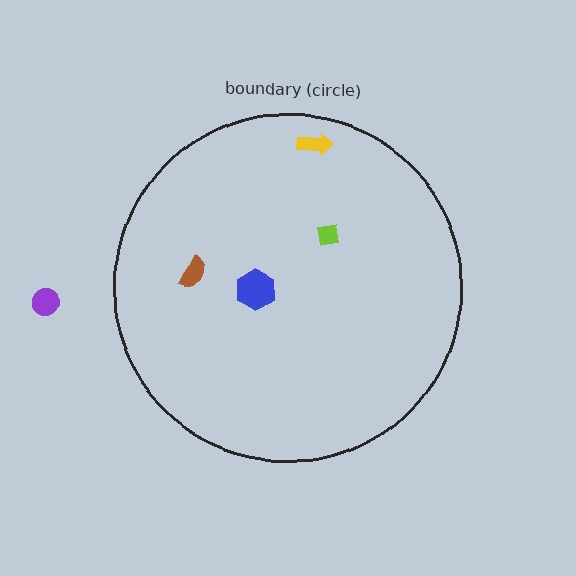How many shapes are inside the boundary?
4 inside, 1 outside.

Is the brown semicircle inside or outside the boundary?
Inside.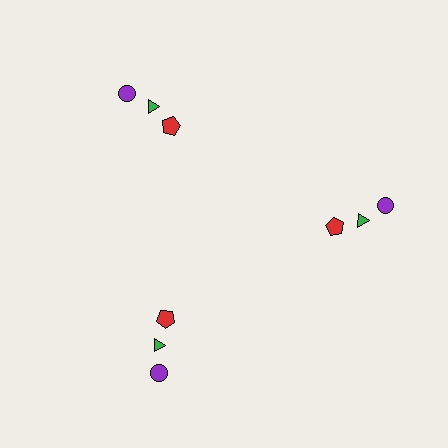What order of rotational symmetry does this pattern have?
This pattern has 3-fold rotational symmetry.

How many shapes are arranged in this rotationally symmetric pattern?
There are 9 shapes, arranged in 3 groups of 3.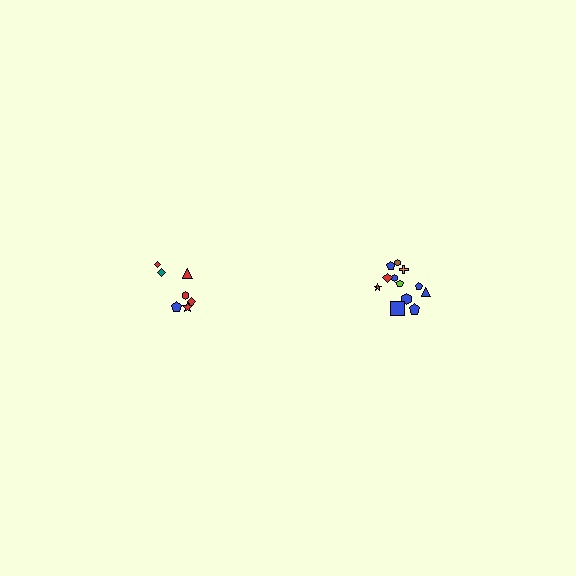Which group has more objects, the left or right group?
The right group.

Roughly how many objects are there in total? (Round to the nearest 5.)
Roughly 20 objects in total.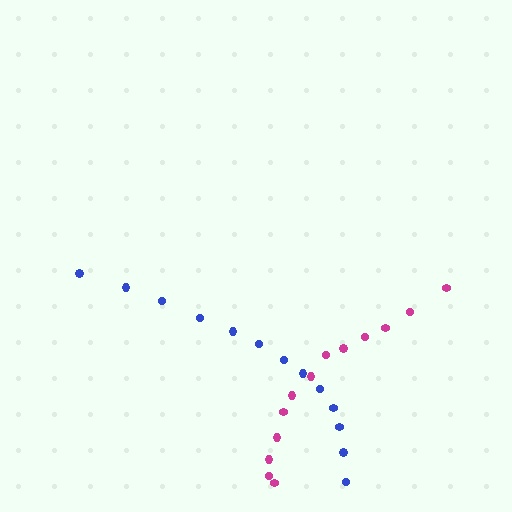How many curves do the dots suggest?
There are 2 distinct paths.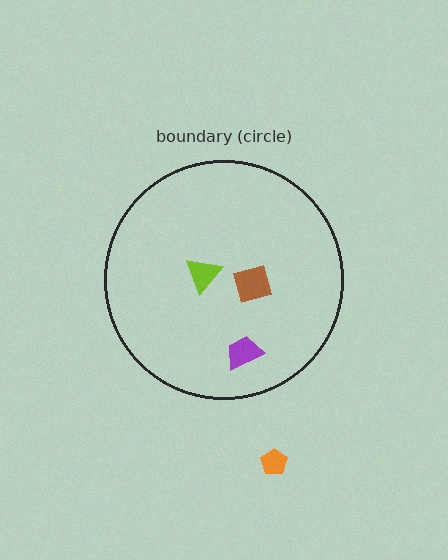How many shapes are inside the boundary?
3 inside, 1 outside.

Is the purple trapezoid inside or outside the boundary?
Inside.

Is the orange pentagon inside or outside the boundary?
Outside.